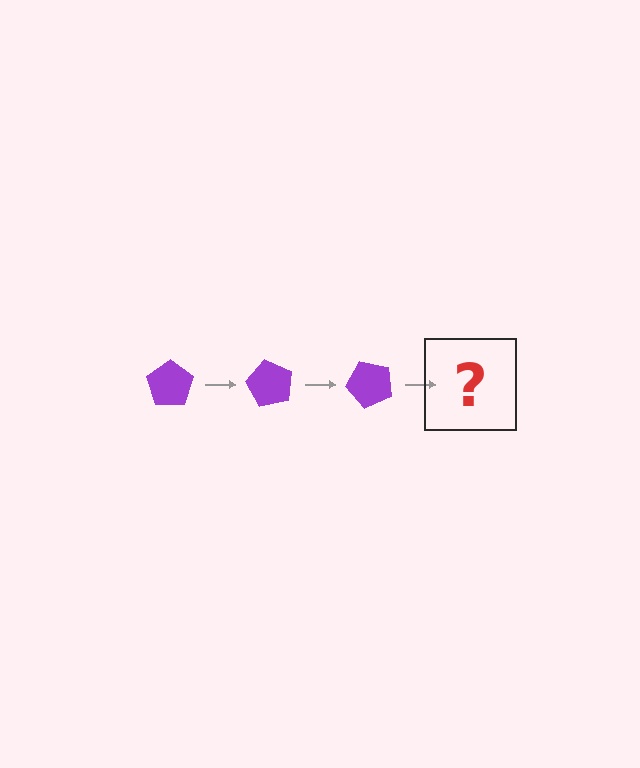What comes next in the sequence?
The next element should be a purple pentagon rotated 180 degrees.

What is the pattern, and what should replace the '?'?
The pattern is that the pentagon rotates 60 degrees each step. The '?' should be a purple pentagon rotated 180 degrees.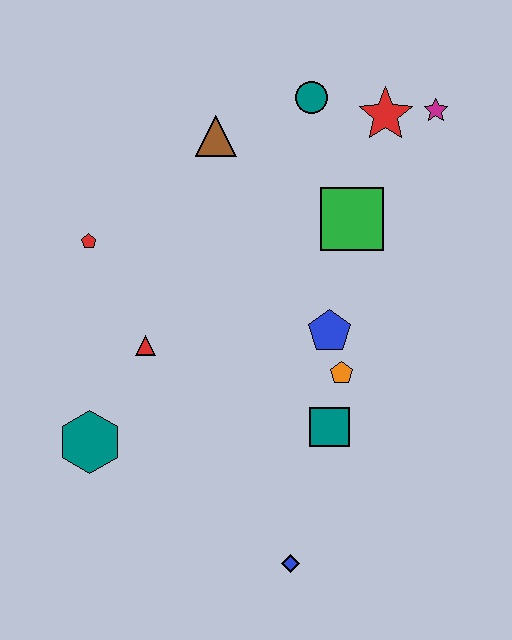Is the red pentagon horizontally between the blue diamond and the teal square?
No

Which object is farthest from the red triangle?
The magenta star is farthest from the red triangle.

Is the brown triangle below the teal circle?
Yes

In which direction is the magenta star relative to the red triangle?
The magenta star is to the right of the red triangle.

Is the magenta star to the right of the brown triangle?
Yes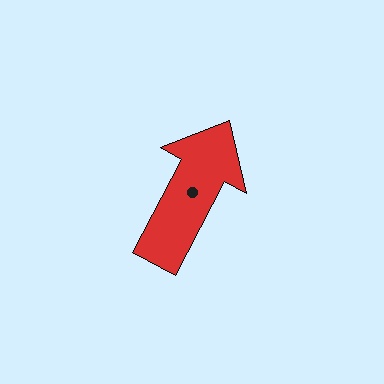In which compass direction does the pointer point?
Northeast.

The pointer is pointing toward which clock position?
Roughly 1 o'clock.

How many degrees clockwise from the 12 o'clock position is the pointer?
Approximately 28 degrees.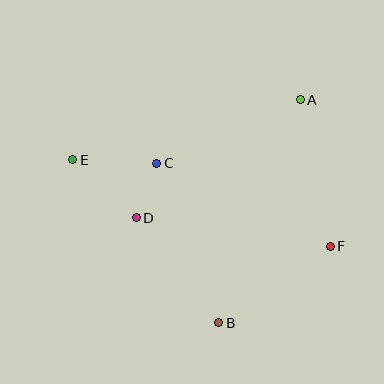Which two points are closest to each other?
Points C and D are closest to each other.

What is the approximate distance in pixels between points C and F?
The distance between C and F is approximately 192 pixels.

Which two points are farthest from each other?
Points E and F are farthest from each other.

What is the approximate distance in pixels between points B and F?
The distance between B and F is approximately 135 pixels.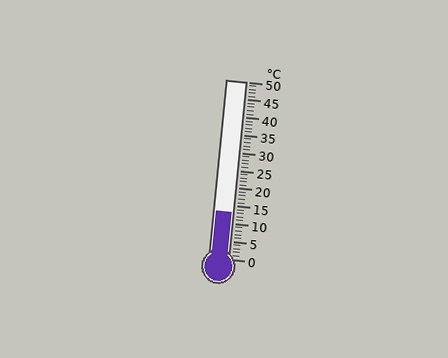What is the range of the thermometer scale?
The thermometer scale ranges from 0°C to 50°C.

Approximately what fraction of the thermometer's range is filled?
The thermometer is filled to approximately 25% of its range.